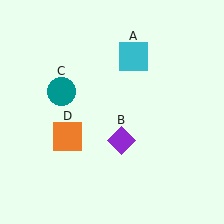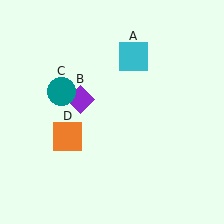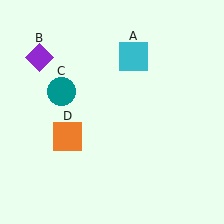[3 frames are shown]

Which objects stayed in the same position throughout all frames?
Cyan square (object A) and teal circle (object C) and orange square (object D) remained stationary.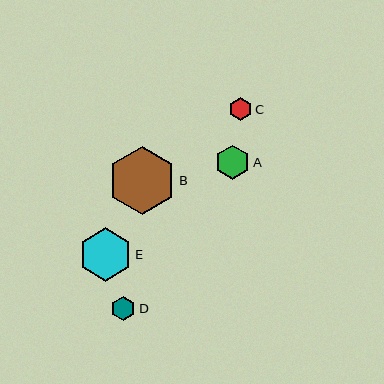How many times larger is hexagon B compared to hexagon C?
Hexagon B is approximately 3.0 times the size of hexagon C.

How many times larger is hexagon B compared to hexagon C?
Hexagon B is approximately 3.0 times the size of hexagon C.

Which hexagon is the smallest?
Hexagon C is the smallest with a size of approximately 23 pixels.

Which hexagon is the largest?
Hexagon B is the largest with a size of approximately 68 pixels.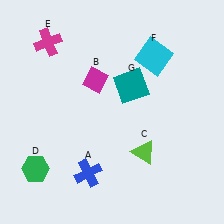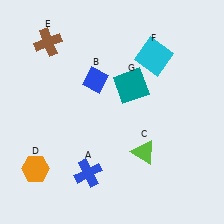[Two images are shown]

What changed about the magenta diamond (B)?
In Image 1, B is magenta. In Image 2, it changed to blue.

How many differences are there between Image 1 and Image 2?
There are 3 differences between the two images.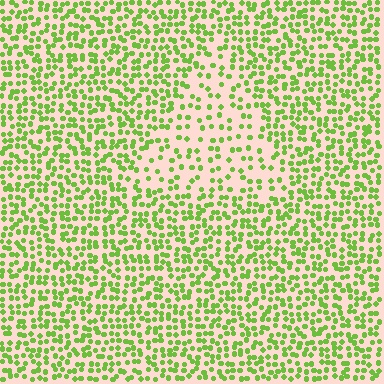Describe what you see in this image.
The image contains small lime elements arranged at two different densities. A triangle-shaped region is visible where the elements are less densely packed than the surrounding area.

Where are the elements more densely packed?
The elements are more densely packed outside the triangle boundary.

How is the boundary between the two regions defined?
The boundary is defined by a change in element density (approximately 2.0x ratio). All elements are the same color, size, and shape.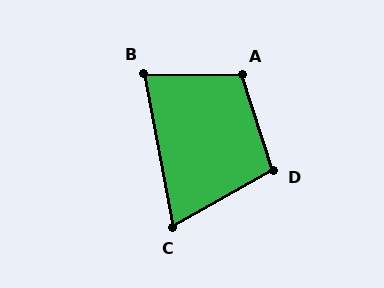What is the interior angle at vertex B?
Approximately 79 degrees (acute).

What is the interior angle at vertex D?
Approximately 101 degrees (obtuse).